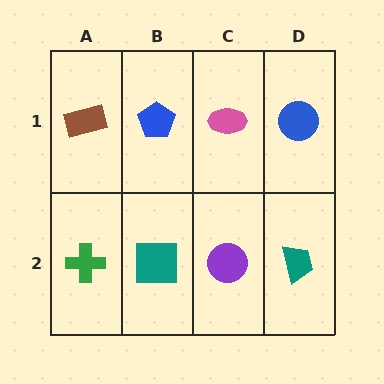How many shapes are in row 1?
4 shapes.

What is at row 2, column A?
A green cross.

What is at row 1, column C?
A pink ellipse.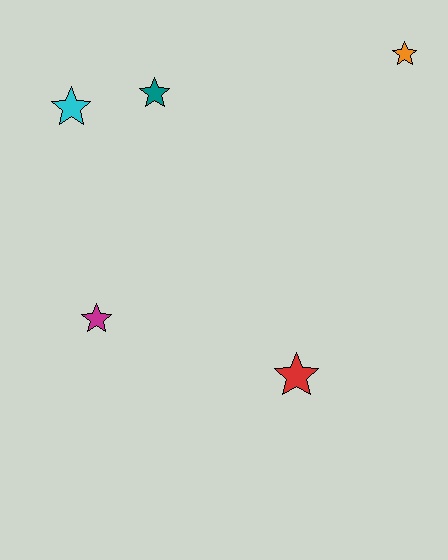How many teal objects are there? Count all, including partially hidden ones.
There is 1 teal object.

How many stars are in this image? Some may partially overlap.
There are 5 stars.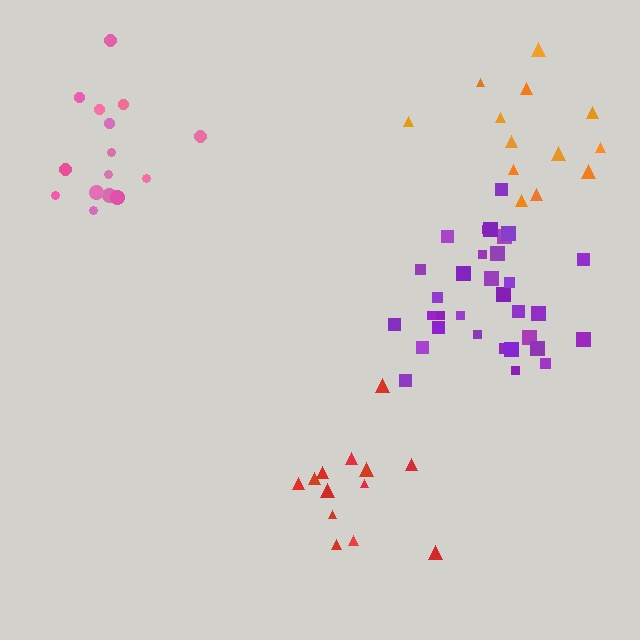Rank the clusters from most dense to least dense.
purple, red, pink, orange.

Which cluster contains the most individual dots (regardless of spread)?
Purple (32).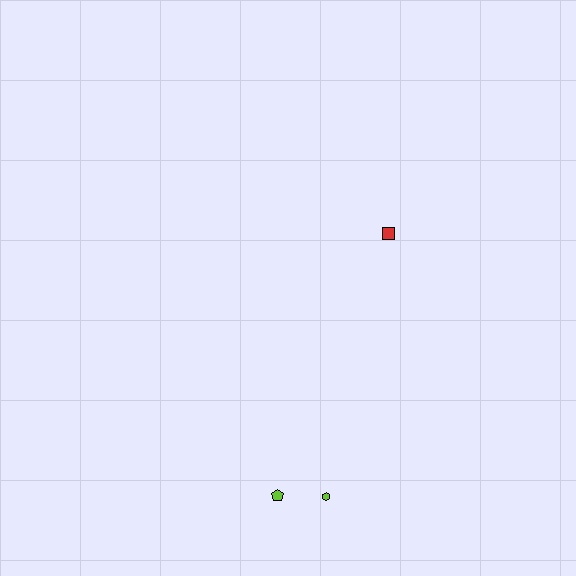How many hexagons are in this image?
There is 1 hexagon.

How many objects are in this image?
There are 3 objects.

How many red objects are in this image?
There is 1 red object.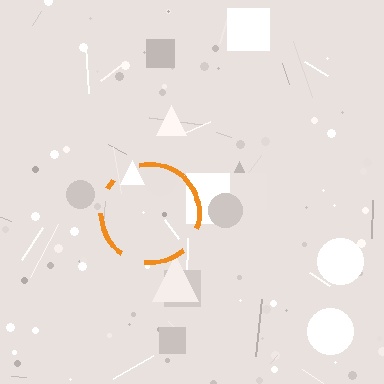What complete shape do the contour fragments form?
The contour fragments form a circle.